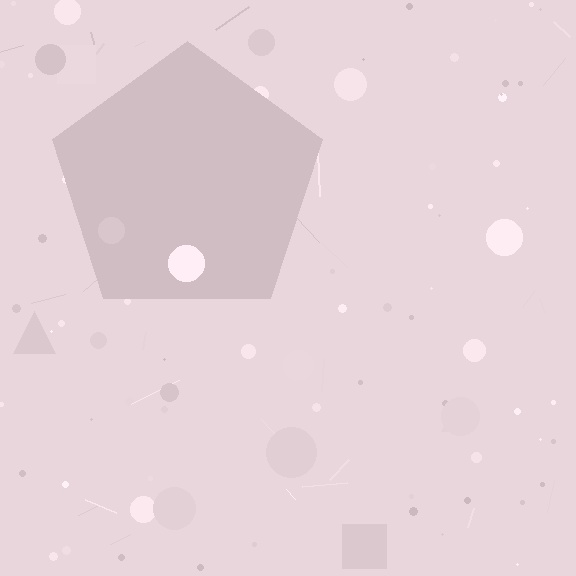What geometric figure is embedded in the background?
A pentagon is embedded in the background.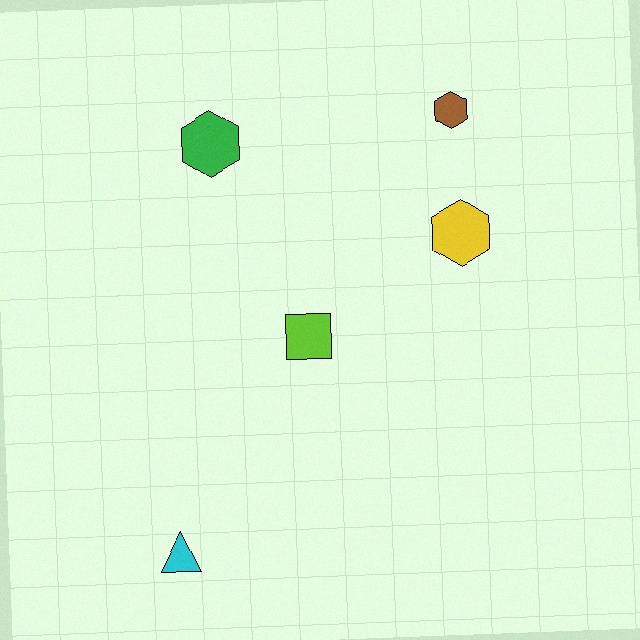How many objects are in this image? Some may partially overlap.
There are 5 objects.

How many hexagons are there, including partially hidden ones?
There are 3 hexagons.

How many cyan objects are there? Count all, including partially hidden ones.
There is 1 cyan object.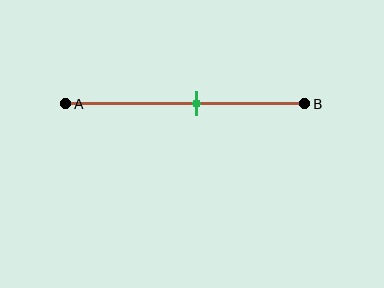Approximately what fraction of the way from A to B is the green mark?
The green mark is approximately 55% of the way from A to B.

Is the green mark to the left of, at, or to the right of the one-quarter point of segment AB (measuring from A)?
The green mark is to the right of the one-quarter point of segment AB.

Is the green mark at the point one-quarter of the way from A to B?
No, the mark is at about 55% from A, not at the 25% one-quarter point.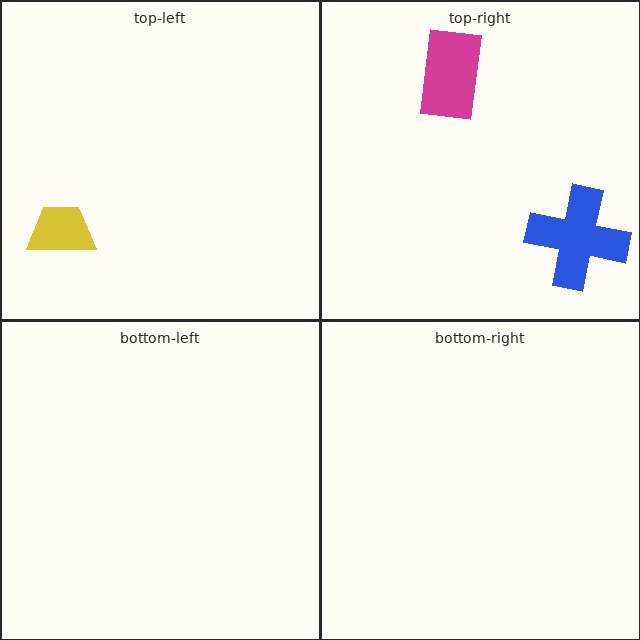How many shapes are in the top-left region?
1.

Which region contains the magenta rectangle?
The top-right region.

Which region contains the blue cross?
The top-right region.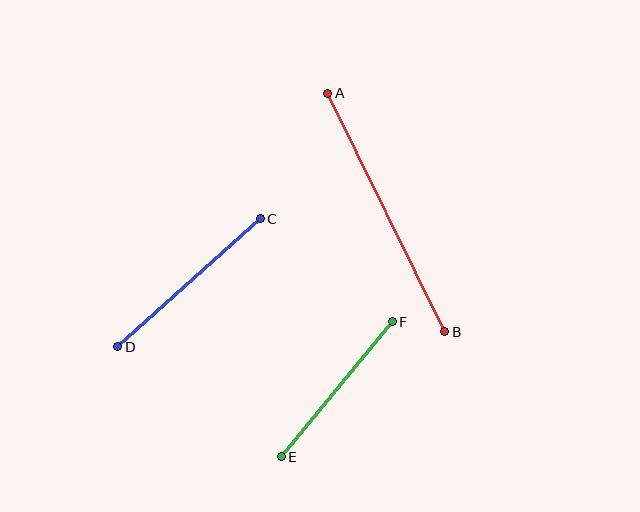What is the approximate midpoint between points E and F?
The midpoint is at approximately (337, 389) pixels.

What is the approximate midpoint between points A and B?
The midpoint is at approximately (386, 213) pixels.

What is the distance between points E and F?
The distance is approximately 175 pixels.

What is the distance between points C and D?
The distance is approximately 191 pixels.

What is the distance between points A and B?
The distance is approximately 266 pixels.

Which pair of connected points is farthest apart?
Points A and B are farthest apart.